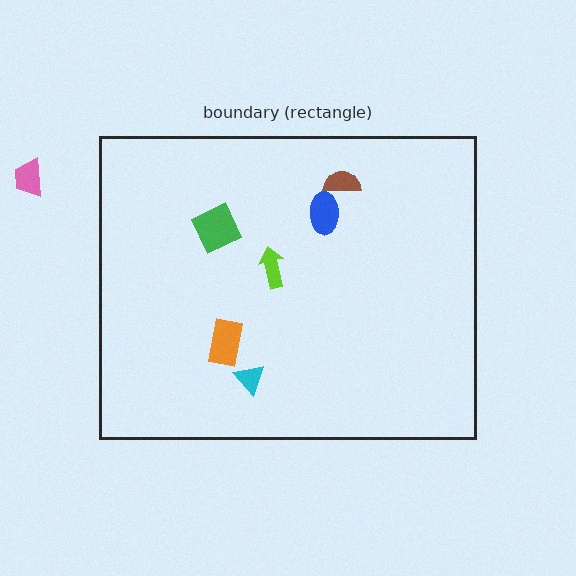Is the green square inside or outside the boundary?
Inside.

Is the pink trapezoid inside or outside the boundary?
Outside.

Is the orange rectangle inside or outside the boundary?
Inside.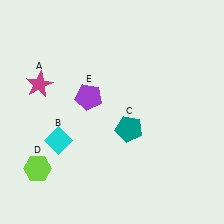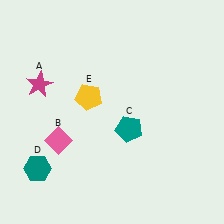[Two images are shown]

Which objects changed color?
B changed from cyan to pink. D changed from lime to teal. E changed from purple to yellow.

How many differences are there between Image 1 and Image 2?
There are 3 differences between the two images.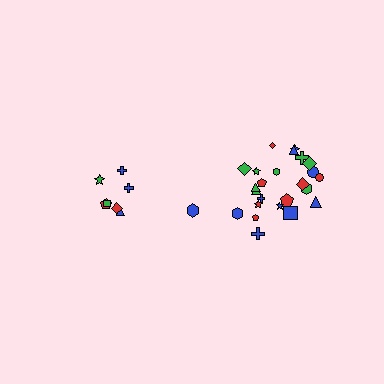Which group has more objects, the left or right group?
The right group.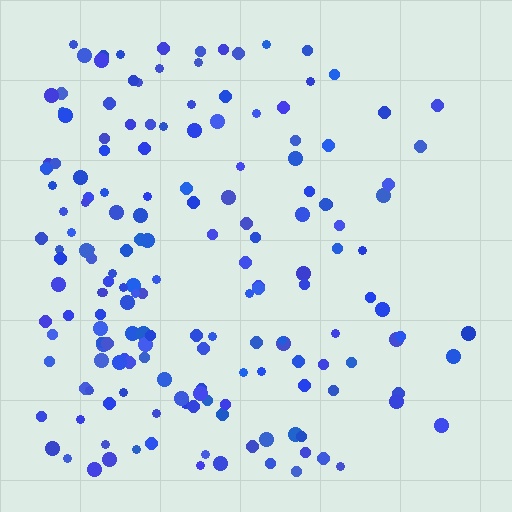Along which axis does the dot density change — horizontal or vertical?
Horizontal.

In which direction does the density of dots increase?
From right to left, with the left side densest.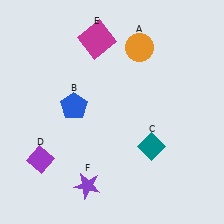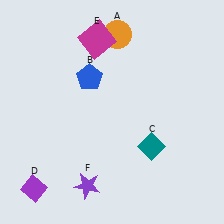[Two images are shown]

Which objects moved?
The objects that moved are: the orange circle (A), the blue pentagon (B), the purple diamond (D).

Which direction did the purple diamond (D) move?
The purple diamond (D) moved down.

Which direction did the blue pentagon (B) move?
The blue pentagon (B) moved up.